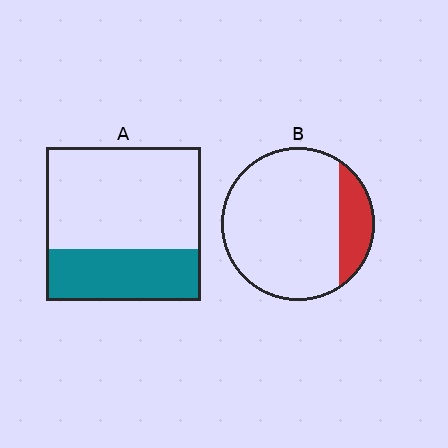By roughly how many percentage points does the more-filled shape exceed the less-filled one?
By roughly 15 percentage points (A over B).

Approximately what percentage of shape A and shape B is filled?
A is approximately 35% and B is approximately 20%.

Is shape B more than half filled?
No.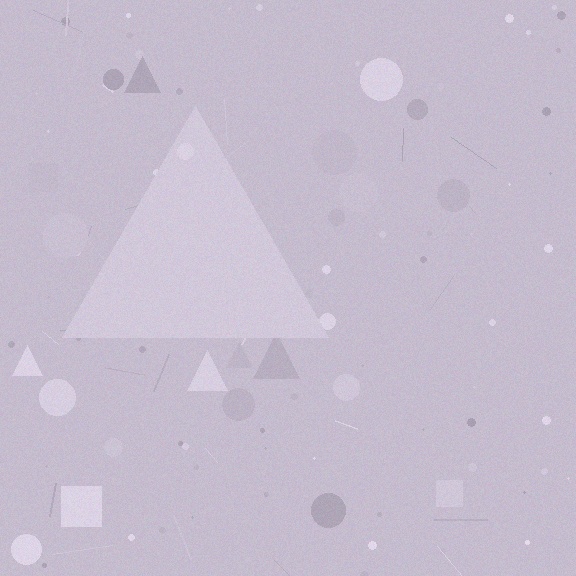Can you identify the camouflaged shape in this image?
The camouflaged shape is a triangle.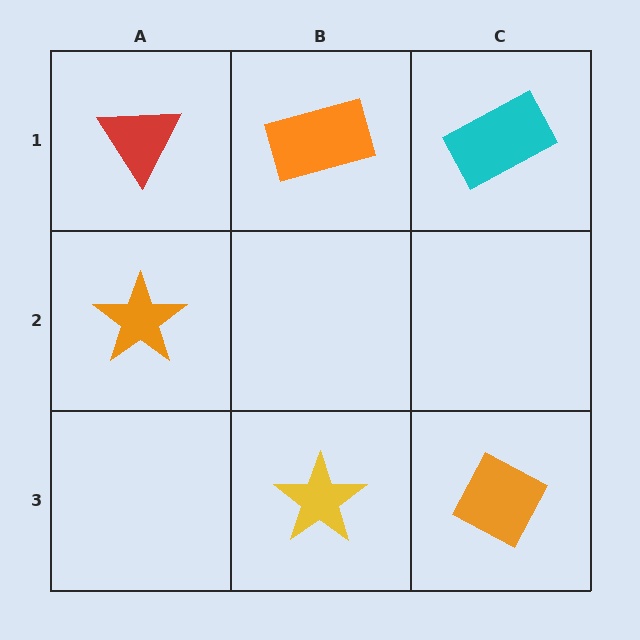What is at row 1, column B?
An orange rectangle.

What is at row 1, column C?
A cyan rectangle.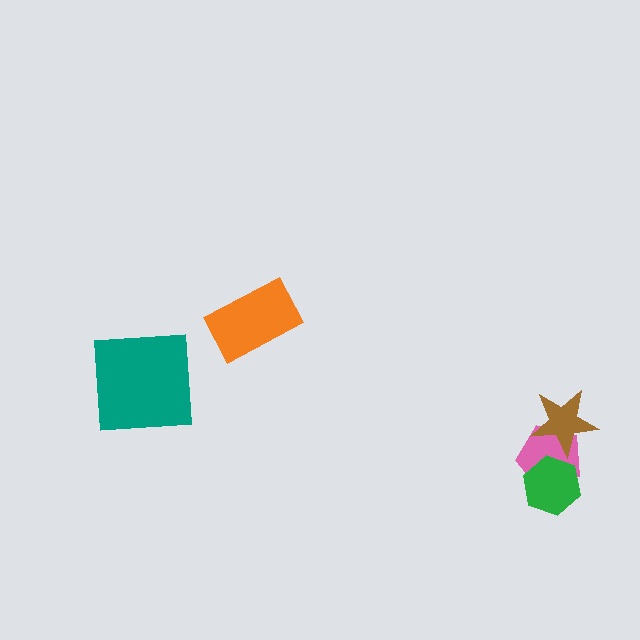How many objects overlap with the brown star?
1 object overlaps with the brown star.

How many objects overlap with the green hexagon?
1 object overlaps with the green hexagon.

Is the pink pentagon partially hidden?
Yes, it is partially covered by another shape.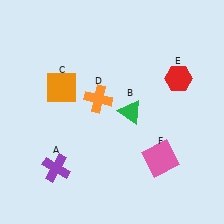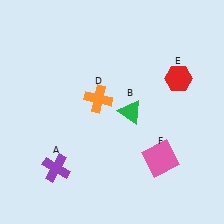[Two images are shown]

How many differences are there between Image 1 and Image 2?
There is 1 difference between the two images.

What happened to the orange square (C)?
The orange square (C) was removed in Image 2. It was in the top-left area of Image 1.